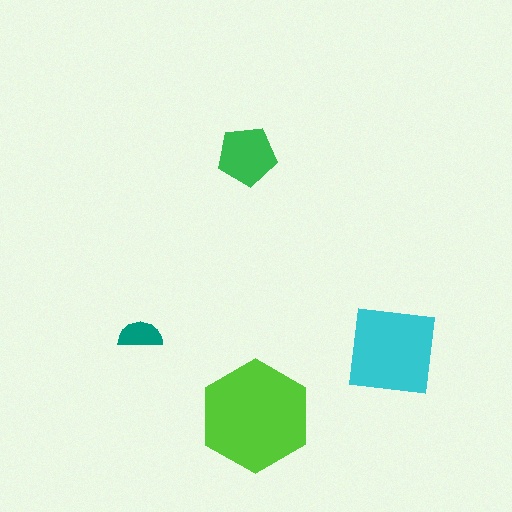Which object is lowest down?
The lime hexagon is bottommost.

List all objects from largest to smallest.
The lime hexagon, the cyan square, the green pentagon, the teal semicircle.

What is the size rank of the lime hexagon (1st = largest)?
1st.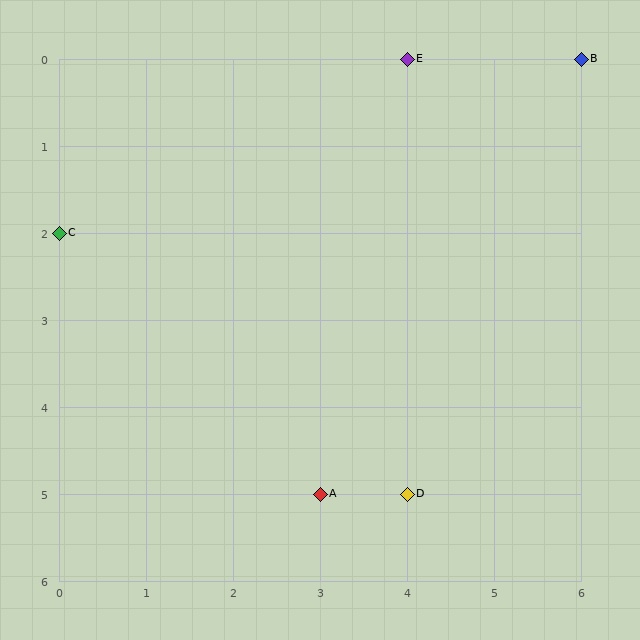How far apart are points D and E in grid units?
Points D and E are 5 rows apart.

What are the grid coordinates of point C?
Point C is at grid coordinates (0, 2).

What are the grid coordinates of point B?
Point B is at grid coordinates (6, 0).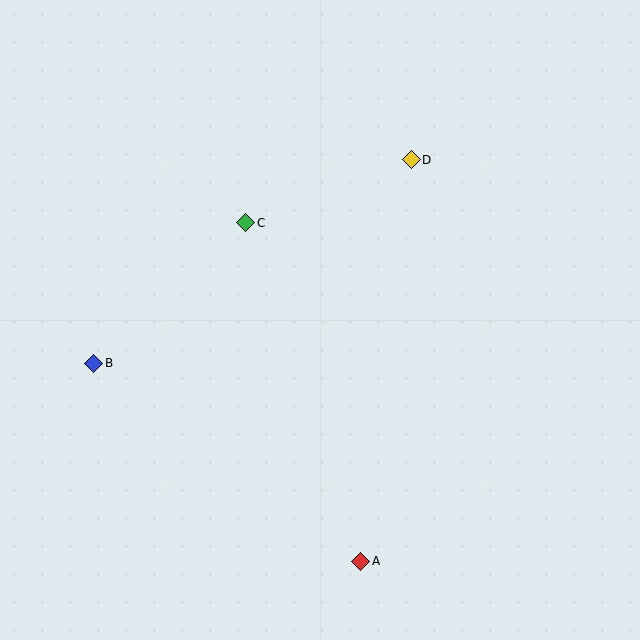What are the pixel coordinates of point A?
Point A is at (361, 561).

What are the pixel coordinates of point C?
Point C is at (246, 223).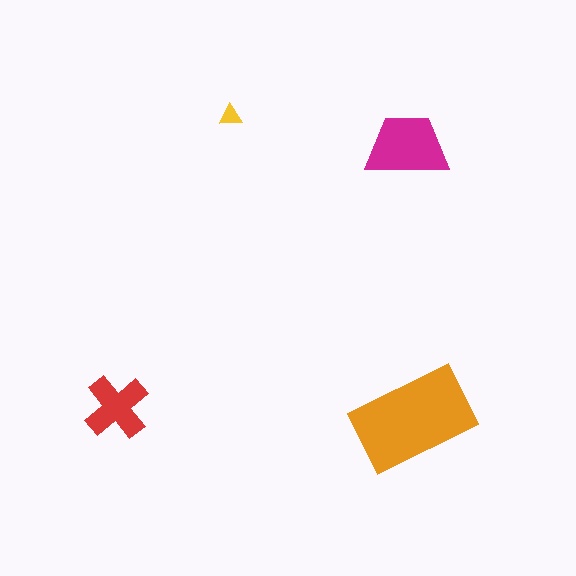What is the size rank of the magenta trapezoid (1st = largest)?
2nd.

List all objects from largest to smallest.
The orange rectangle, the magenta trapezoid, the red cross, the yellow triangle.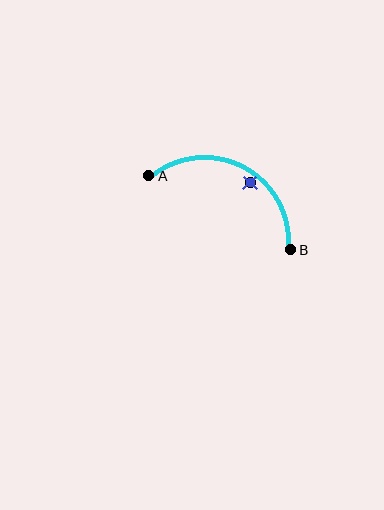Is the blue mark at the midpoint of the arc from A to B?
No — the blue mark does not lie on the arc at all. It sits slightly inside the curve.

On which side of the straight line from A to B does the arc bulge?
The arc bulges above the straight line connecting A and B.